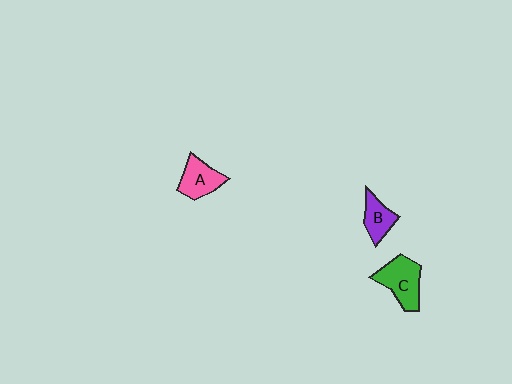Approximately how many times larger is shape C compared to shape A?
Approximately 1.3 times.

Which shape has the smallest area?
Shape B (purple).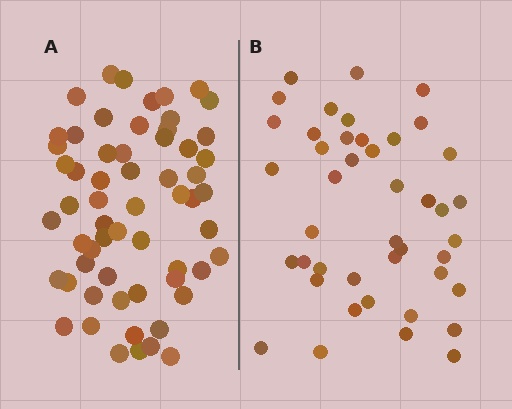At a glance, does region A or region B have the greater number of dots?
Region A (the left region) has more dots.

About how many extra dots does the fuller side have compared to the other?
Region A has approximately 15 more dots than region B.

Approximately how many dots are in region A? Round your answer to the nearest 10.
About 60 dots.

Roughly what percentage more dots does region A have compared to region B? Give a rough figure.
About 40% more.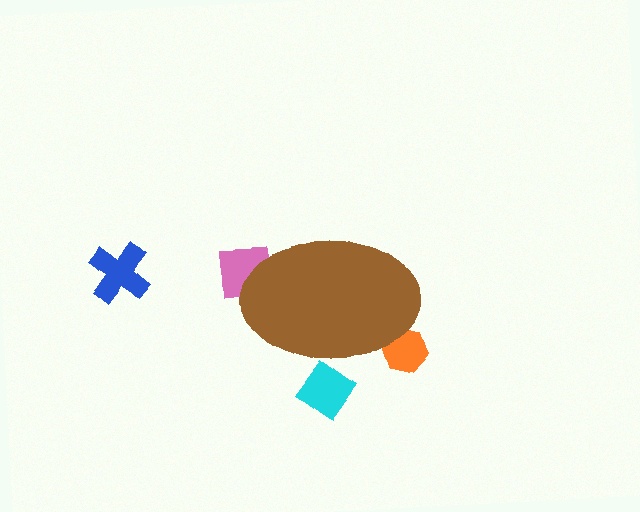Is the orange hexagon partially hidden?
Yes, the orange hexagon is partially hidden behind the brown ellipse.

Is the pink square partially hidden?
Yes, the pink square is partially hidden behind the brown ellipse.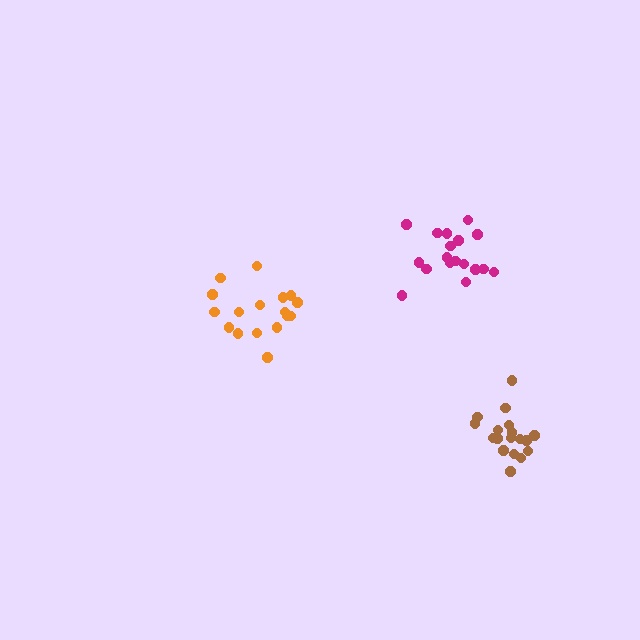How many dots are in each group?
Group 1: 18 dots, Group 2: 18 dots, Group 3: 17 dots (53 total).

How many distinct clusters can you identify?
There are 3 distinct clusters.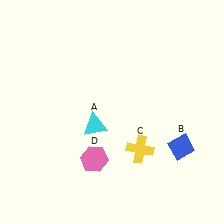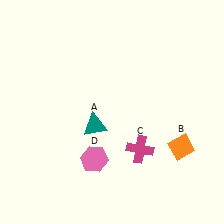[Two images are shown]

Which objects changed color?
A changed from cyan to teal. B changed from blue to orange. C changed from yellow to magenta.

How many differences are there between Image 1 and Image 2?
There are 3 differences between the two images.